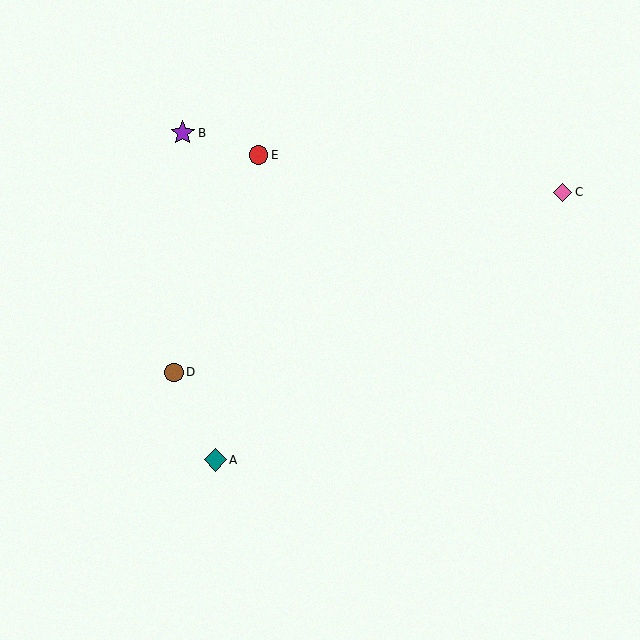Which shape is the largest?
The purple star (labeled B) is the largest.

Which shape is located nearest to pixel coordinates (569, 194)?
The pink diamond (labeled C) at (563, 192) is nearest to that location.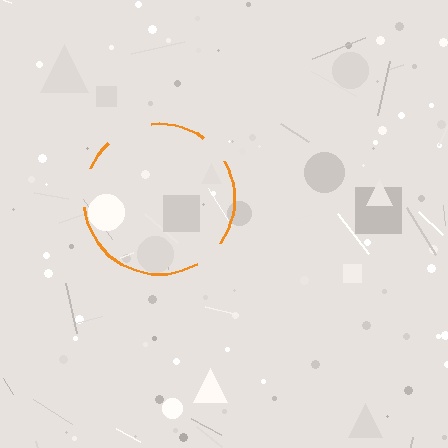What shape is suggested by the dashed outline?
The dashed outline suggests a circle.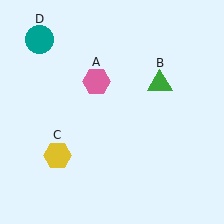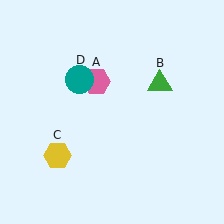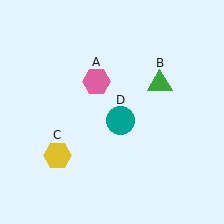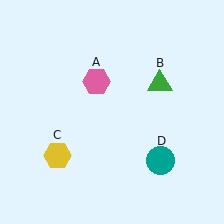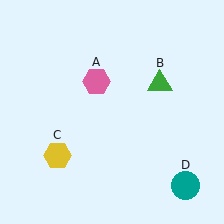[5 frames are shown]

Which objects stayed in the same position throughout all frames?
Pink hexagon (object A) and green triangle (object B) and yellow hexagon (object C) remained stationary.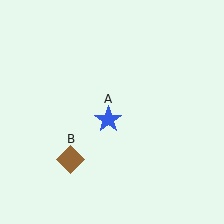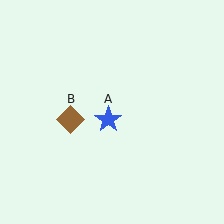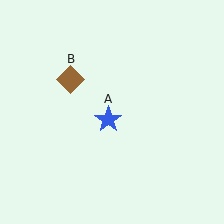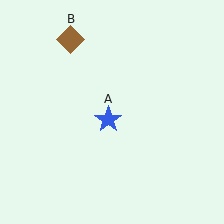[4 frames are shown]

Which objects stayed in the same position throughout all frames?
Blue star (object A) remained stationary.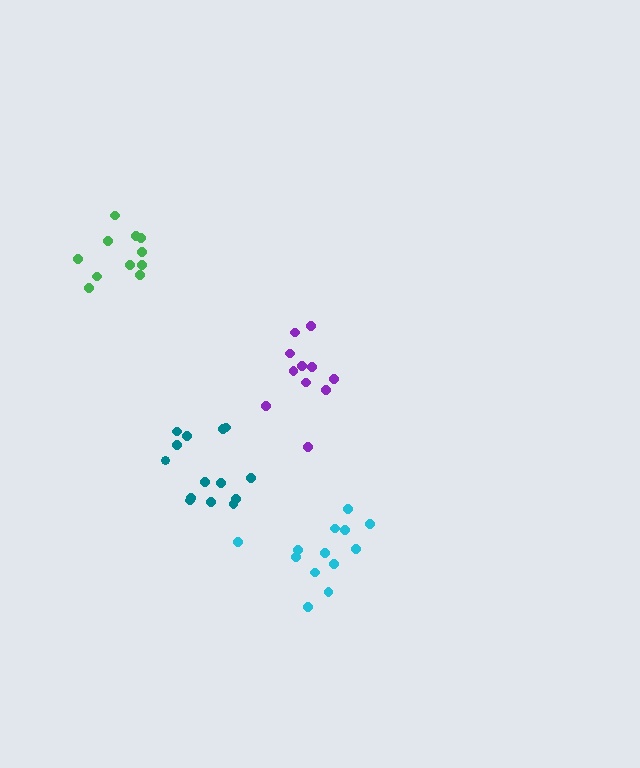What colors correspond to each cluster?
The clusters are colored: green, purple, cyan, teal.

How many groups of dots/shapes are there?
There are 4 groups.